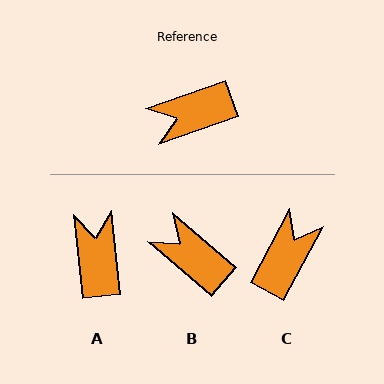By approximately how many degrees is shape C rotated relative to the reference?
Approximately 138 degrees clockwise.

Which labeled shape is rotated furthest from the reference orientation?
C, about 138 degrees away.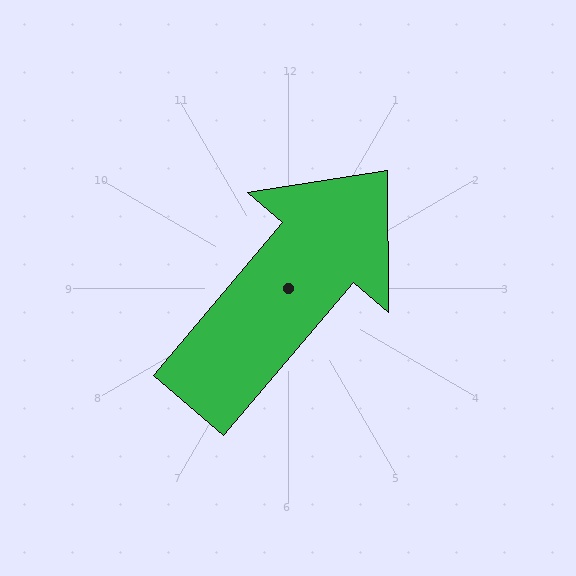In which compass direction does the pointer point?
Northeast.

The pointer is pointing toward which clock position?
Roughly 1 o'clock.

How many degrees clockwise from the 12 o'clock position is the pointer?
Approximately 40 degrees.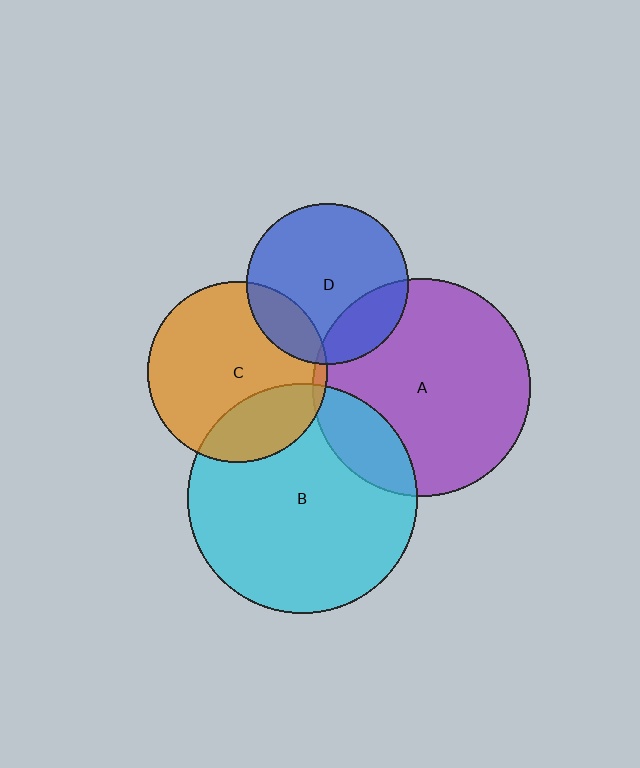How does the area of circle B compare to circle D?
Approximately 2.0 times.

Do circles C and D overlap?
Yes.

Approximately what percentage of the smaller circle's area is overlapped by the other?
Approximately 15%.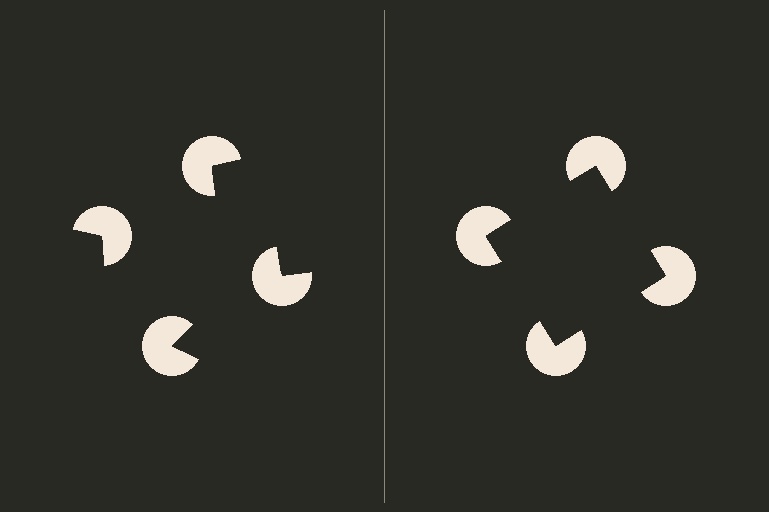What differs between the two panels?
The pac-man discs are positioned identically on both sides; only the wedge orientations differ. On the right they align to a square; on the left they are misaligned.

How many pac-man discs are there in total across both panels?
8 — 4 on each side.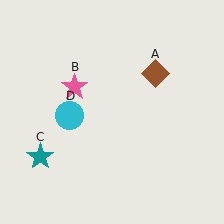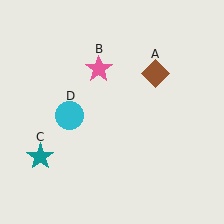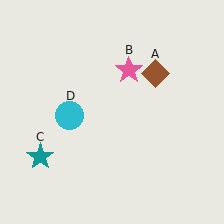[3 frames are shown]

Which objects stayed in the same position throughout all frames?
Brown diamond (object A) and teal star (object C) and cyan circle (object D) remained stationary.